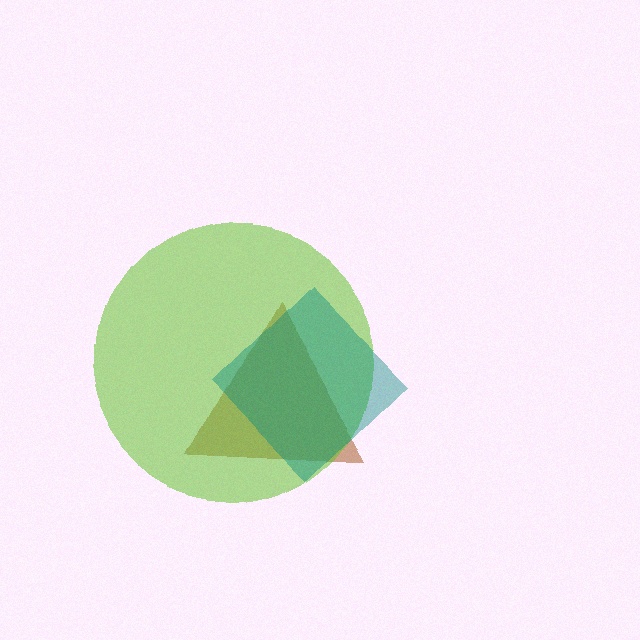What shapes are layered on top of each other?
The layered shapes are: a brown triangle, a lime circle, a teal diamond.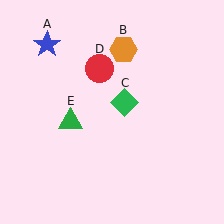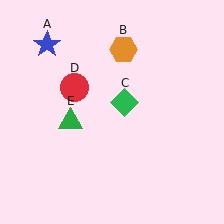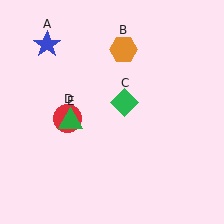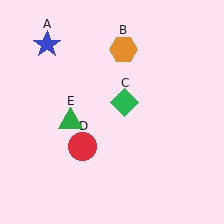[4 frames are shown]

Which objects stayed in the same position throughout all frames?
Blue star (object A) and orange hexagon (object B) and green diamond (object C) and green triangle (object E) remained stationary.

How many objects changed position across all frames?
1 object changed position: red circle (object D).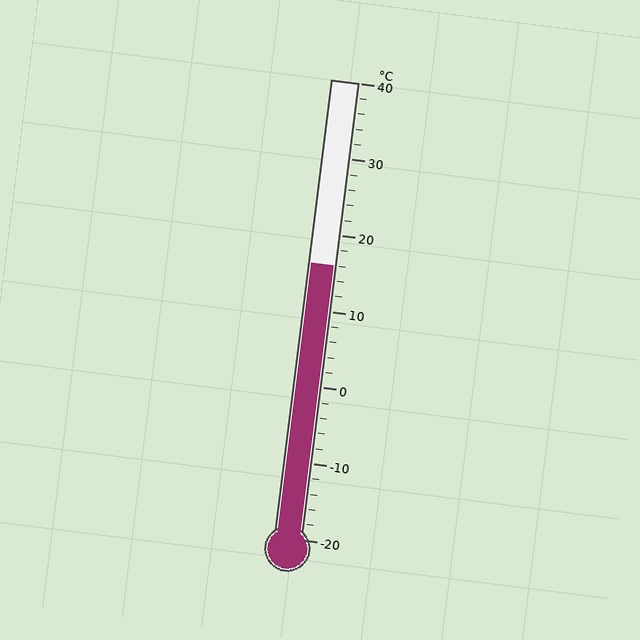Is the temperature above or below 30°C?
The temperature is below 30°C.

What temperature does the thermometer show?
The thermometer shows approximately 16°C.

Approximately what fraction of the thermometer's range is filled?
The thermometer is filled to approximately 60% of its range.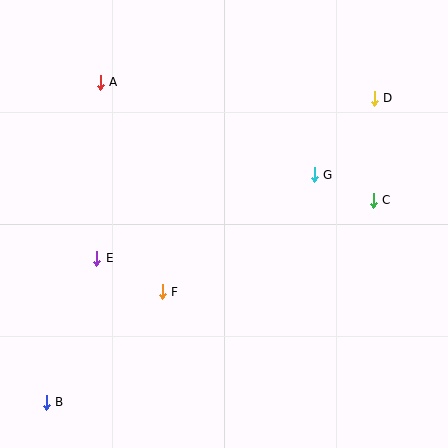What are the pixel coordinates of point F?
Point F is at (162, 292).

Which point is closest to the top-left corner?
Point A is closest to the top-left corner.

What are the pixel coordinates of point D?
Point D is at (374, 98).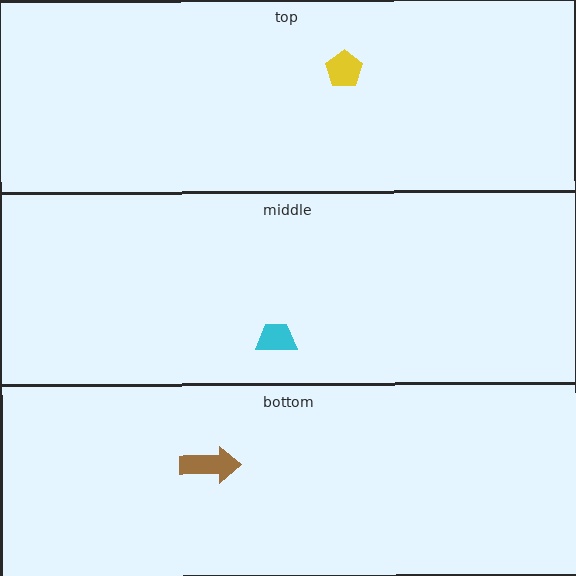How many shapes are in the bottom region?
1.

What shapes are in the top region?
The yellow pentagon.